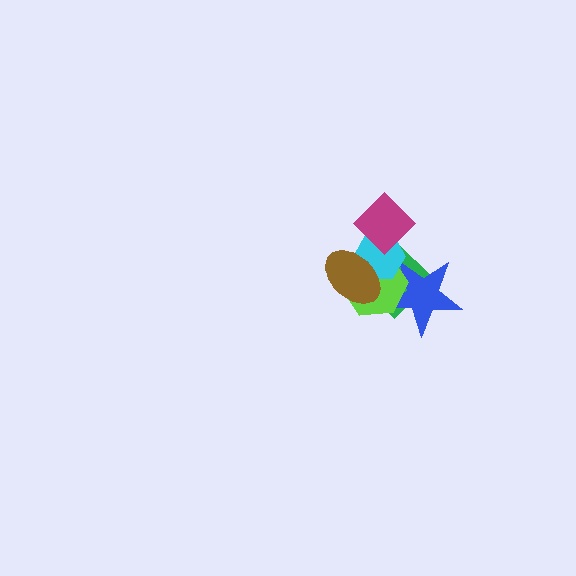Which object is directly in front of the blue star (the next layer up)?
The lime hexagon is directly in front of the blue star.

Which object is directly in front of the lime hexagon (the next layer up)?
The cyan hexagon is directly in front of the lime hexagon.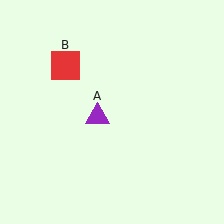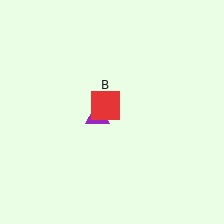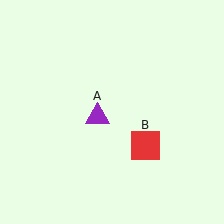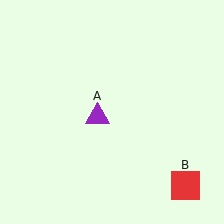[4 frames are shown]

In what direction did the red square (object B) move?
The red square (object B) moved down and to the right.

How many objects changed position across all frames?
1 object changed position: red square (object B).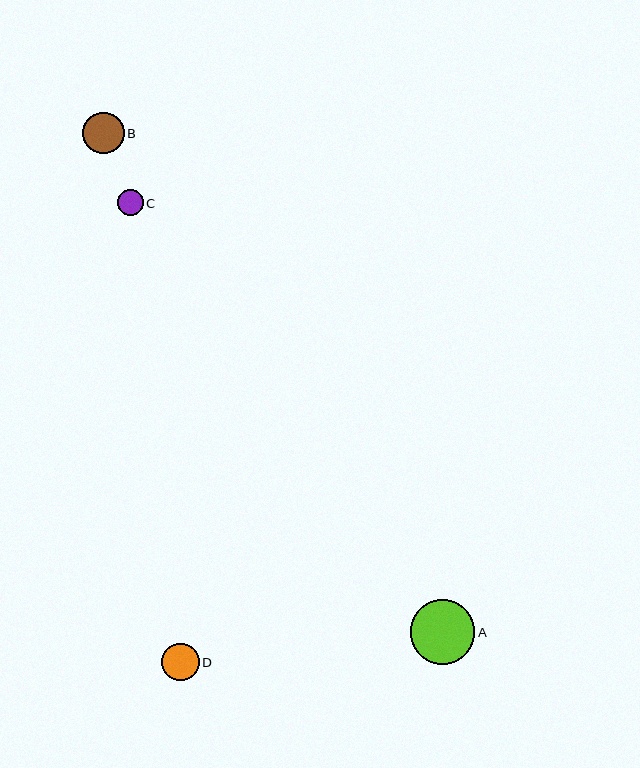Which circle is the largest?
Circle A is the largest with a size of approximately 64 pixels.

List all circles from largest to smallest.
From largest to smallest: A, B, D, C.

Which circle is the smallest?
Circle C is the smallest with a size of approximately 26 pixels.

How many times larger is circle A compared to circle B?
Circle A is approximately 1.5 times the size of circle B.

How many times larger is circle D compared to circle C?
Circle D is approximately 1.4 times the size of circle C.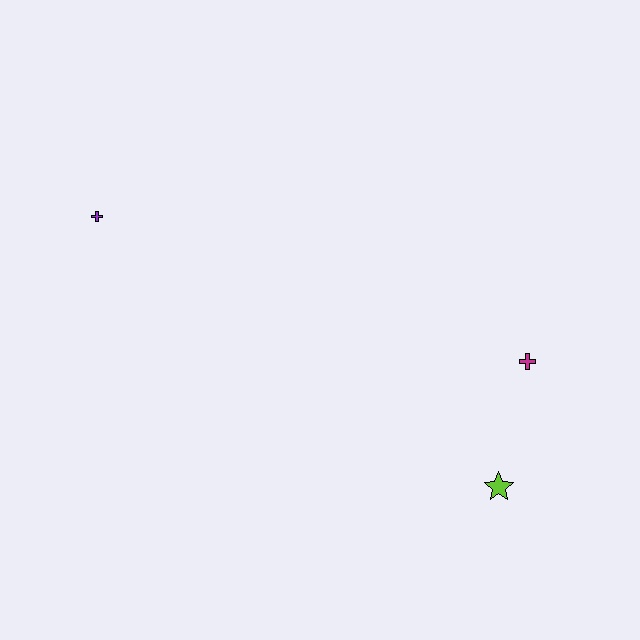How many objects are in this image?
There are 3 objects.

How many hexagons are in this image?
There are no hexagons.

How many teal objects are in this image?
There are no teal objects.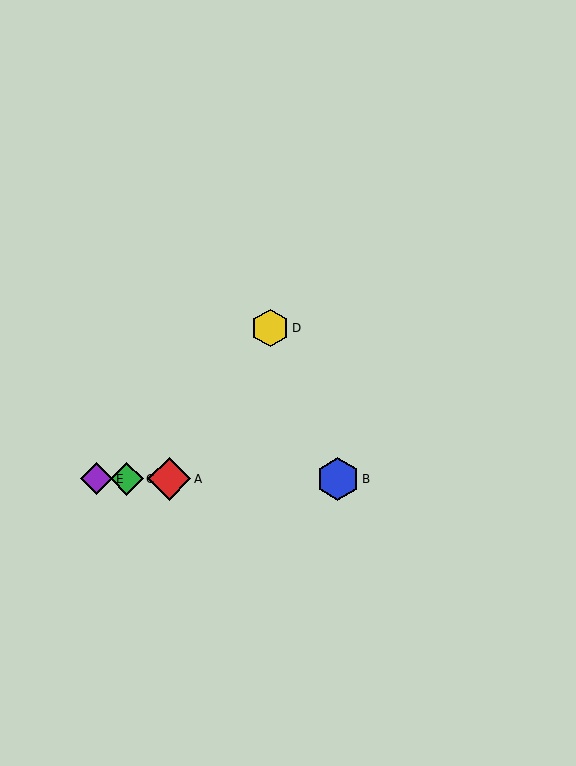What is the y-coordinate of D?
Object D is at y≈328.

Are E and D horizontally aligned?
No, E is at y≈479 and D is at y≈328.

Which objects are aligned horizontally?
Objects A, B, C, E are aligned horizontally.